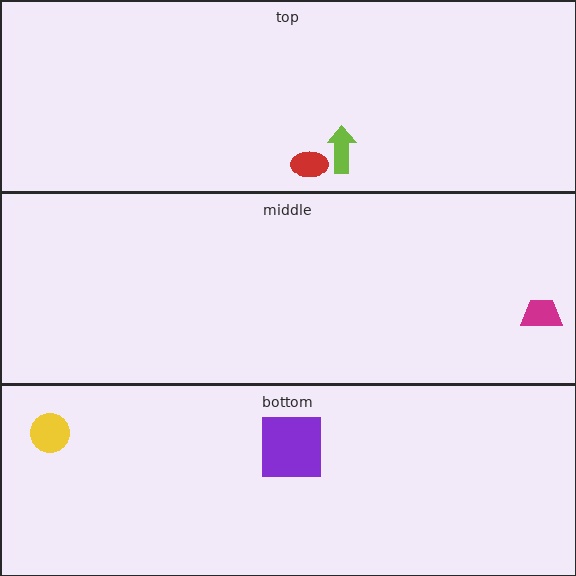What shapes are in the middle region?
The magenta trapezoid.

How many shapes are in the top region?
2.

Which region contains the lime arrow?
The top region.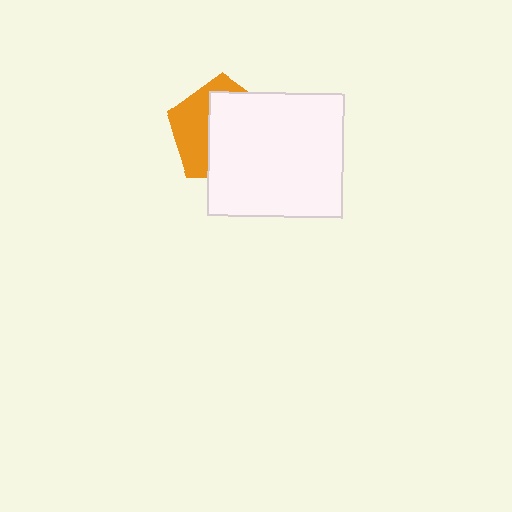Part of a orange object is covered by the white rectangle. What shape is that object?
It is a pentagon.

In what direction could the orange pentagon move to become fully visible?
The orange pentagon could move left. That would shift it out from behind the white rectangle entirely.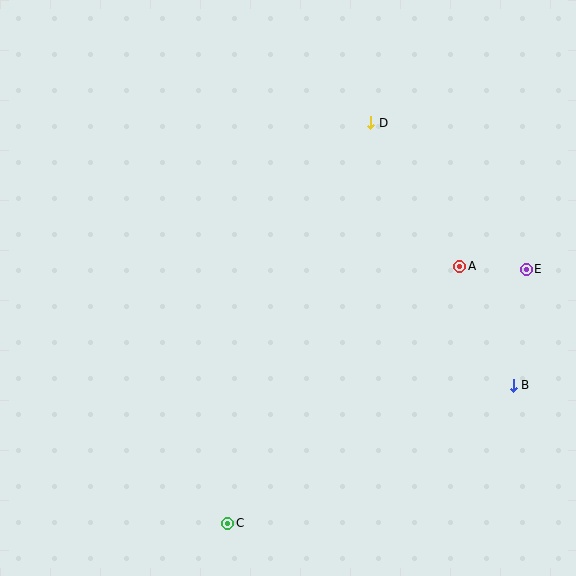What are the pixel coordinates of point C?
Point C is at (228, 523).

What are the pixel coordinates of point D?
Point D is at (371, 123).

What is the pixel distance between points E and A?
The distance between E and A is 67 pixels.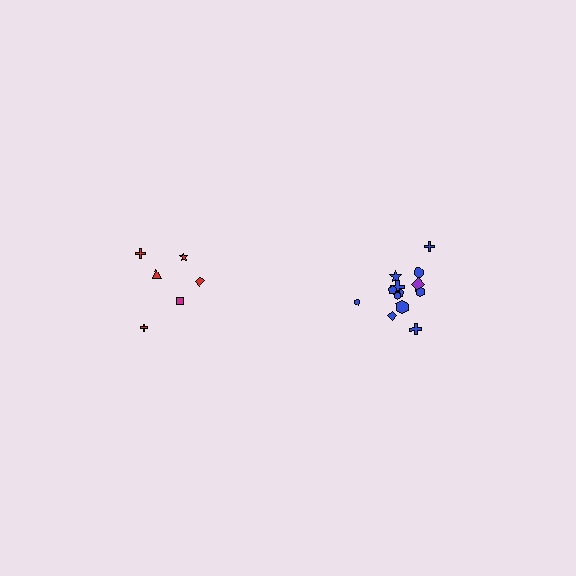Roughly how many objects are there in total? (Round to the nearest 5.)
Roughly 20 objects in total.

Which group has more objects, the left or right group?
The right group.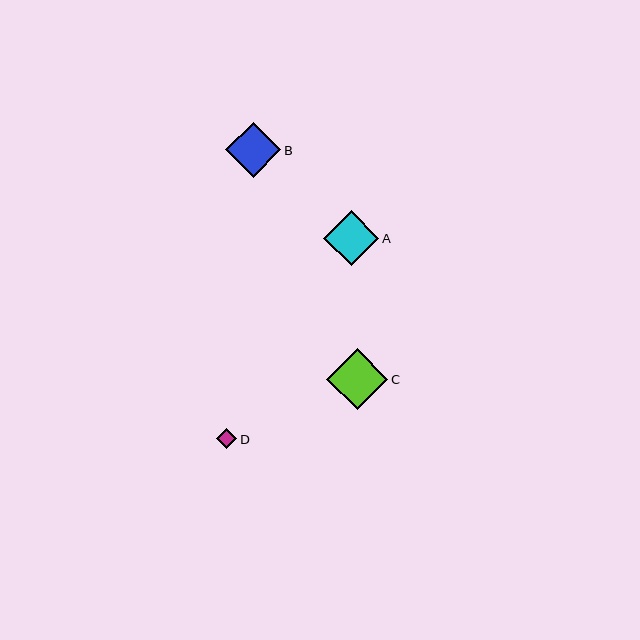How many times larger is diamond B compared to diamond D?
Diamond B is approximately 2.8 times the size of diamond D.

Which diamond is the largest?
Diamond C is the largest with a size of approximately 61 pixels.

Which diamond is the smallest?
Diamond D is the smallest with a size of approximately 20 pixels.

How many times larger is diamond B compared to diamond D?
Diamond B is approximately 2.8 times the size of diamond D.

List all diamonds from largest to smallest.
From largest to smallest: C, A, B, D.